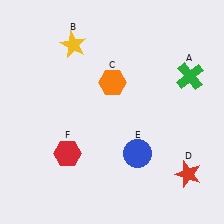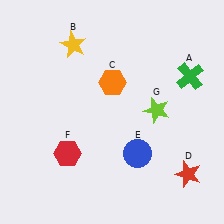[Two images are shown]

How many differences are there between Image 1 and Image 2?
There is 1 difference between the two images.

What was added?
A lime star (G) was added in Image 2.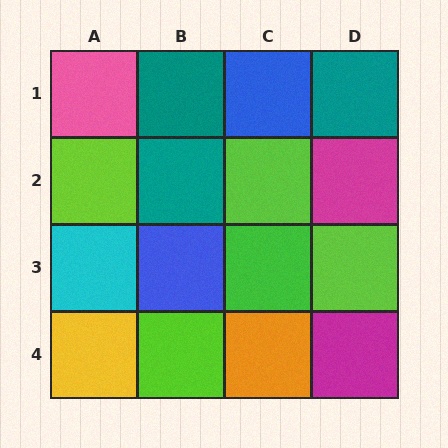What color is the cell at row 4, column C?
Orange.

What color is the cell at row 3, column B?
Blue.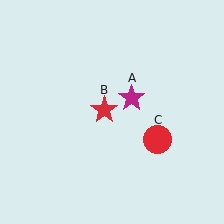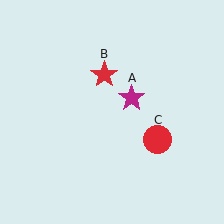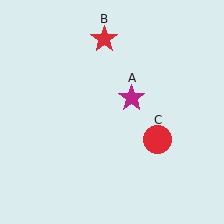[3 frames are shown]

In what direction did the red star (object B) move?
The red star (object B) moved up.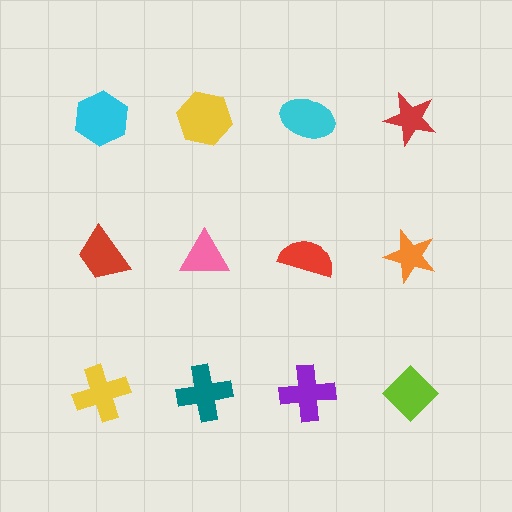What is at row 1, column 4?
A red star.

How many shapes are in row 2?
4 shapes.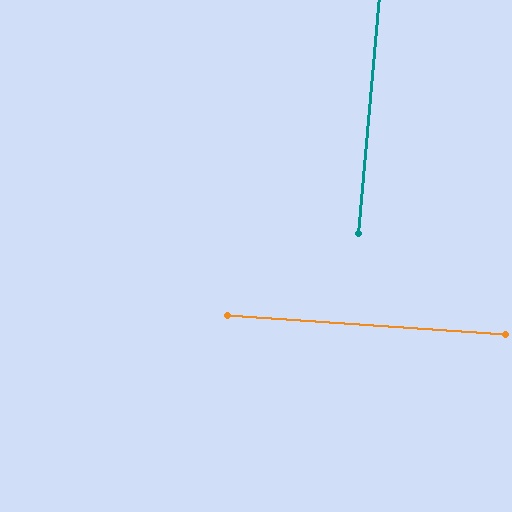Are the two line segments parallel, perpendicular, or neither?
Perpendicular — they meet at approximately 89°.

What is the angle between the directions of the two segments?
Approximately 89 degrees.